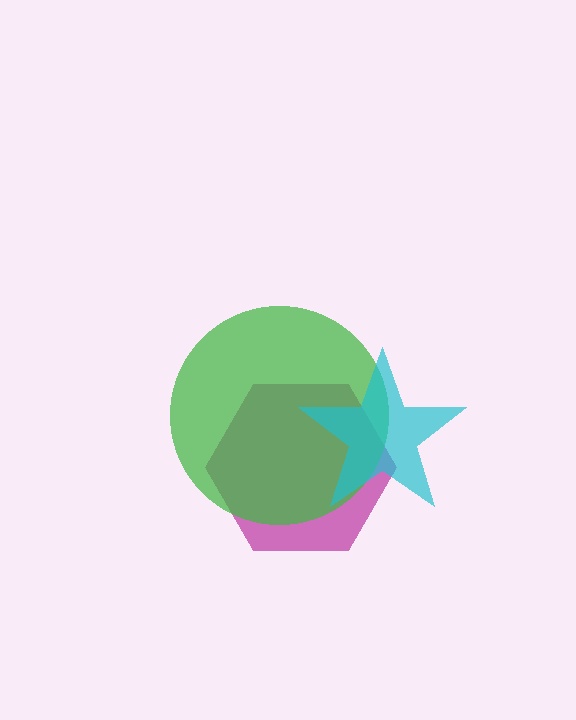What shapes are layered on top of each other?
The layered shapes are: a magenta hexagon, a green circle, a cyan star.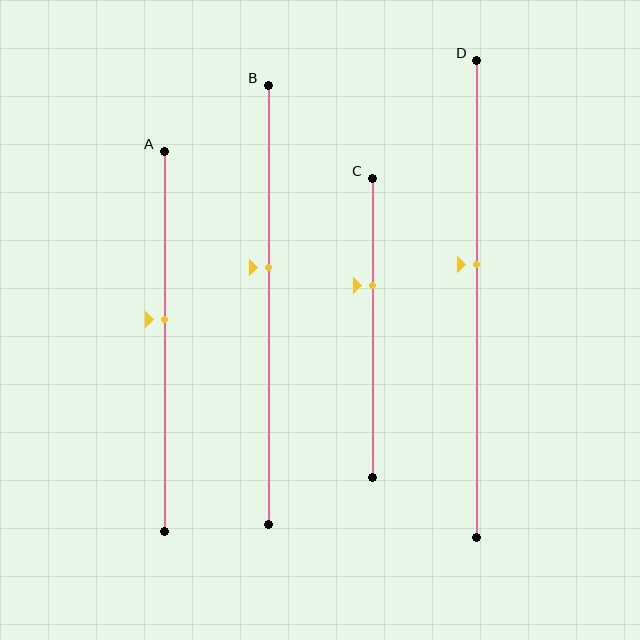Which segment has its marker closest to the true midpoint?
Segment A has its marker closest to the true midpoint.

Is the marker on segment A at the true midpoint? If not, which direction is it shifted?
No, the marker on segment A is shifted upward by about 6% of the segment length.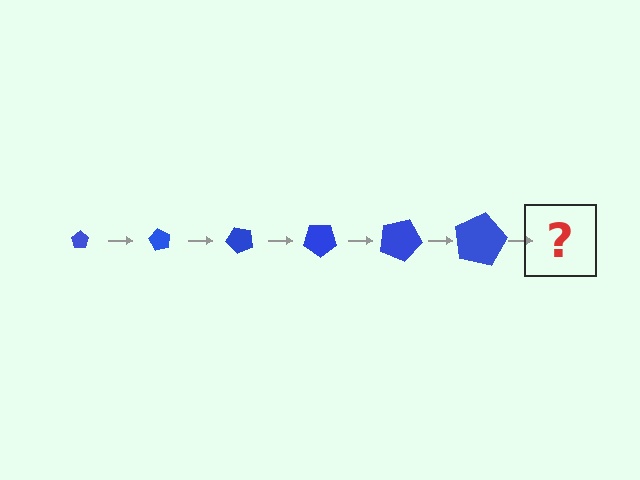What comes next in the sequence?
The next element should be a pentagon, larger than the previous one and rotated 360 degrees from the start.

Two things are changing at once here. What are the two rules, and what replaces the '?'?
The two rules are that the pentagon grows larger each step and it rotates 60 degrees each step. The '?' should be a pentagon, larger than the previous one and rotated 360 degrees from the start.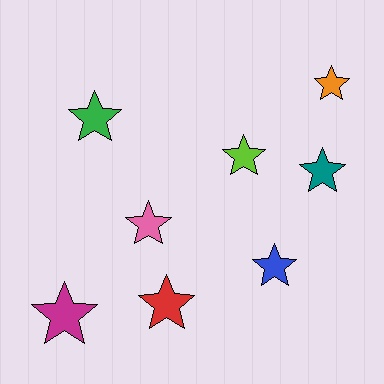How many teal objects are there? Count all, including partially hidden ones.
There is 1 teal object.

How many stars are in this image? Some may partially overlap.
There are 8 stars.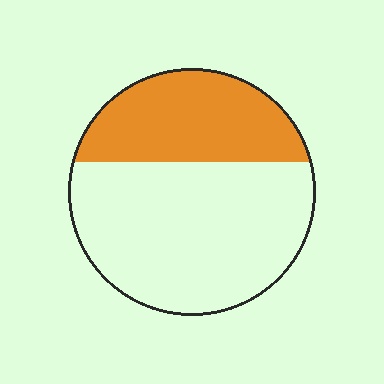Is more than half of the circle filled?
No.